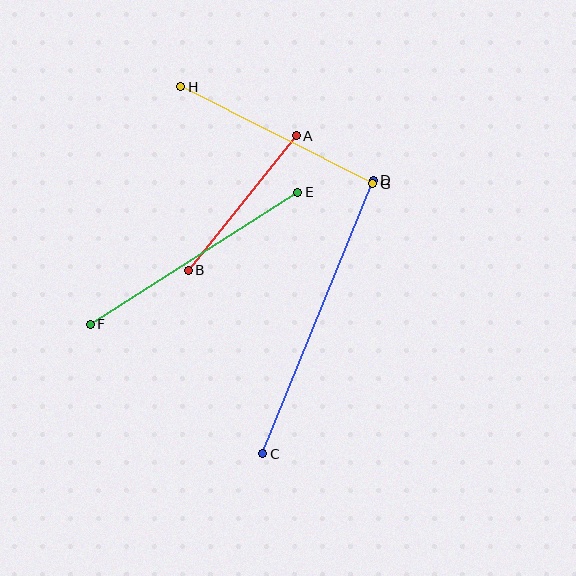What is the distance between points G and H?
The distance is approximately 215 pixels.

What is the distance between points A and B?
The distance is approximately 172 pixels.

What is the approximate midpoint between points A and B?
The midpoint is at approximately (242, 203) pixels.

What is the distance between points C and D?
The distance is approximately 295 pixels.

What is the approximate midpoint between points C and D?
The midpoint is at approximately (318, 317) pixels.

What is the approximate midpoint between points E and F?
The midpoint is at approximately (194, 258) pixels.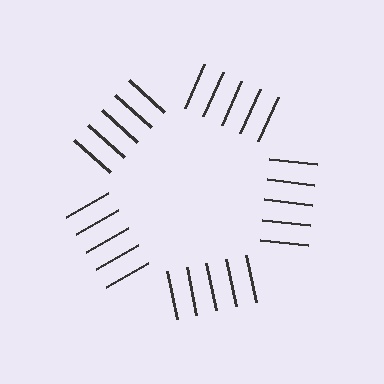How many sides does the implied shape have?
5 sides — the line-ends trace a pentagon.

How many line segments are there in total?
25 — 5 along each of the 5 edges.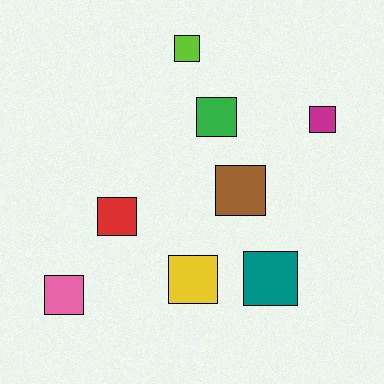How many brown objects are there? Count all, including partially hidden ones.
There is 1 brown object.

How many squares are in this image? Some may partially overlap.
There are 8 squares.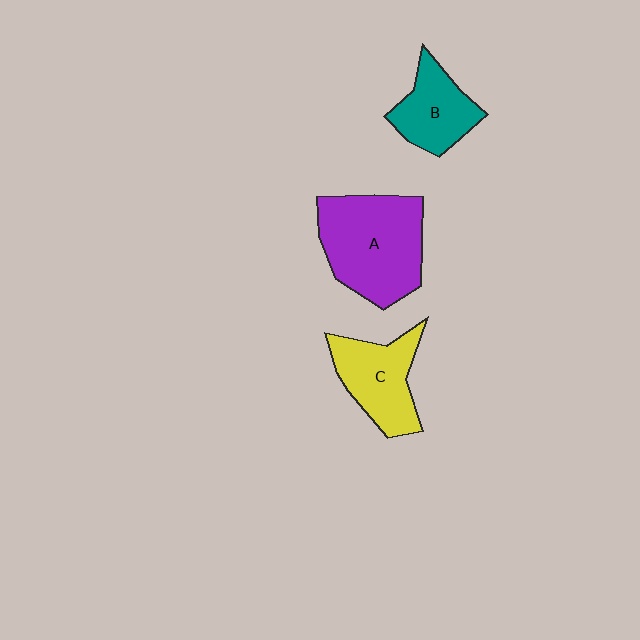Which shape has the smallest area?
Shape B (teal).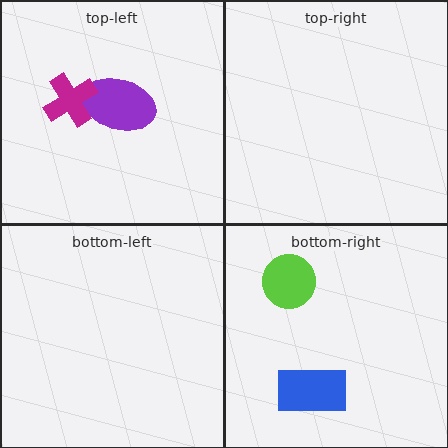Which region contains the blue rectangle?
The bottom-right region.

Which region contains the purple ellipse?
The top-left region.